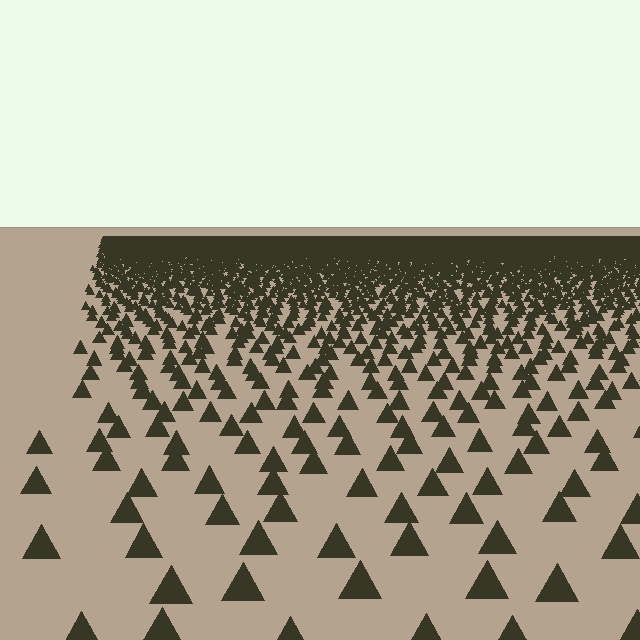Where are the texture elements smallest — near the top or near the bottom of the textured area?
Near the top.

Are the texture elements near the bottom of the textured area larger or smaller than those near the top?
Larger. Near the bottom, elements are closer to the viewer and appear at a bigger on-screen size.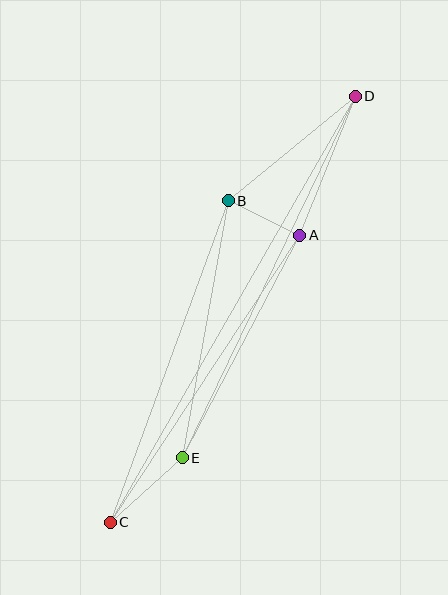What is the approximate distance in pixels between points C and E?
The distance between C and E is approximately 96 pixels.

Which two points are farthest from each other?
Points C and D are farthest from each other.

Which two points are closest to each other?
Points A and B are closest to each other.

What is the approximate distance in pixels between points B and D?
The distance between B and D is approximately 165 pixels.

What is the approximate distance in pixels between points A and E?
The distance between A and E is approximately 252 pixels.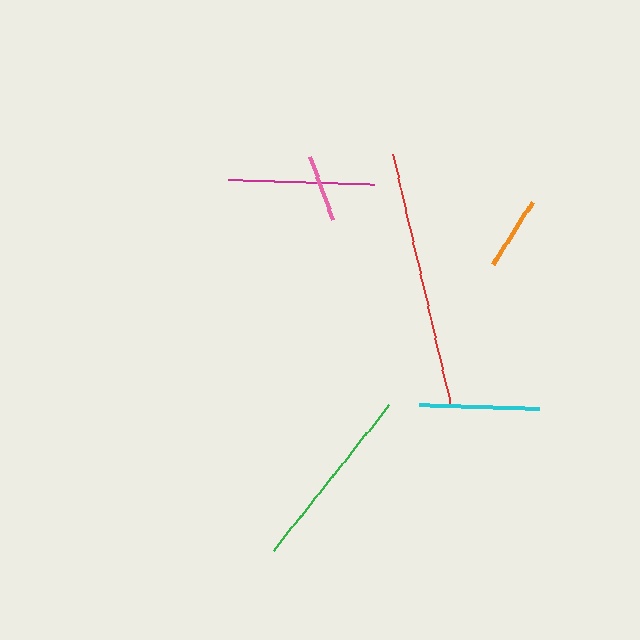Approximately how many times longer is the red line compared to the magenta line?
The red line is approximately 1.8 times the length of the magenta line.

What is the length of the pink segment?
The pink segment is approximately 68 pixels long.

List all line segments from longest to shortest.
From longest to shortest: red, green, magenta, cyan, orange, pink.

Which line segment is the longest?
The red line is the longest at approximately 259 pixels.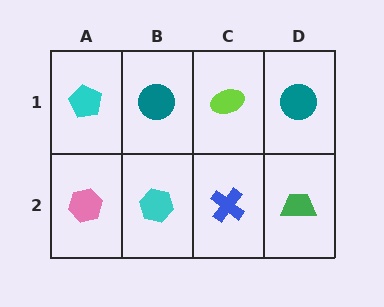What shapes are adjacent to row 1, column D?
A green trapezoid (row 2, column D), a lime ellipse (row 1, column C).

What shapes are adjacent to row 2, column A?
A cyan pentagon (row 1, column A), a cyan hexagon (row 2, column B).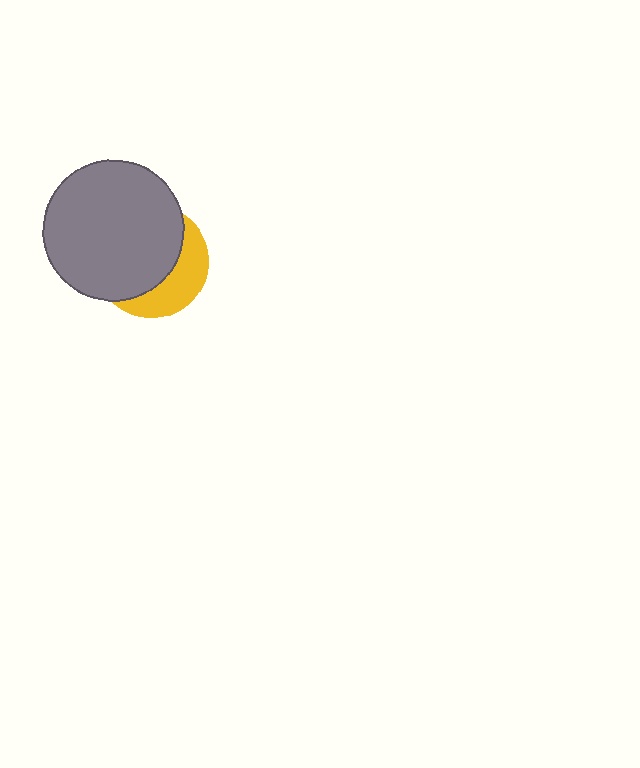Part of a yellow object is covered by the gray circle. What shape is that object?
It is a circle.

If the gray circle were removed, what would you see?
You would see the complete yellow circle.